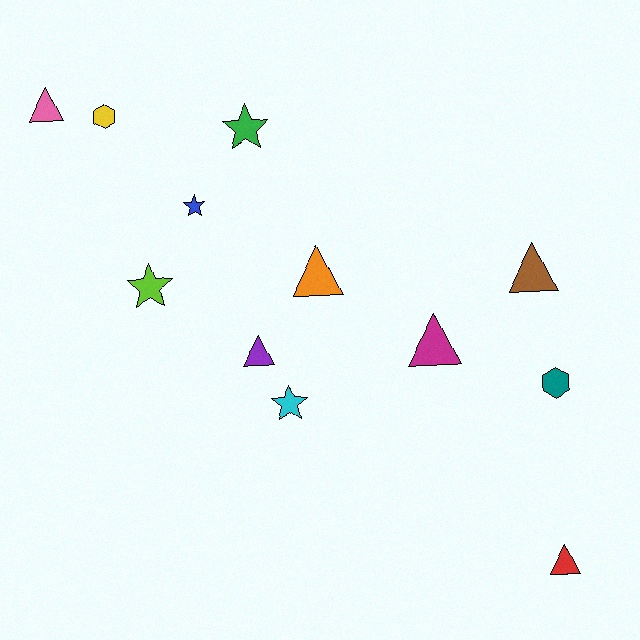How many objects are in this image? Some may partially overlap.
There are 12 objects.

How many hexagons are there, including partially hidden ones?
There are 2 hexagons.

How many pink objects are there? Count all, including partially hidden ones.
There is 1 pink object.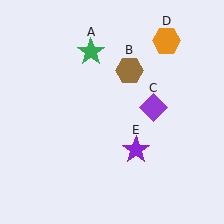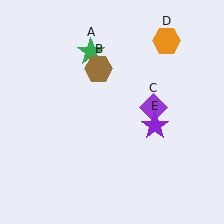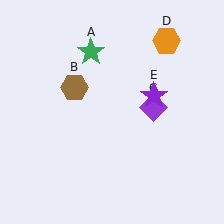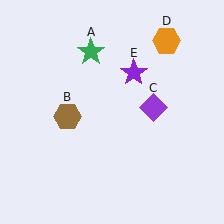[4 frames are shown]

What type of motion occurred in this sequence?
The brown hexagon (object B), purple star (object E) rotated counterclockwise around the center of the scene.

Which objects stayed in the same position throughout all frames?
Green star (object A) and purple diamond (object C) and orange hexagon (object D) remained stationary.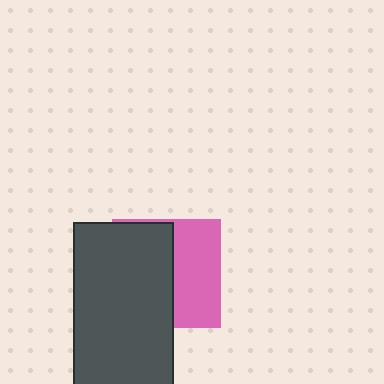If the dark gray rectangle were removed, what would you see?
You would see the complete pink square.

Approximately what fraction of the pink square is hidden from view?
Roughly 55% of the pink square is hidden behind the dark gray rectangle.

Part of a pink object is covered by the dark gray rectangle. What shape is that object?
It is a square.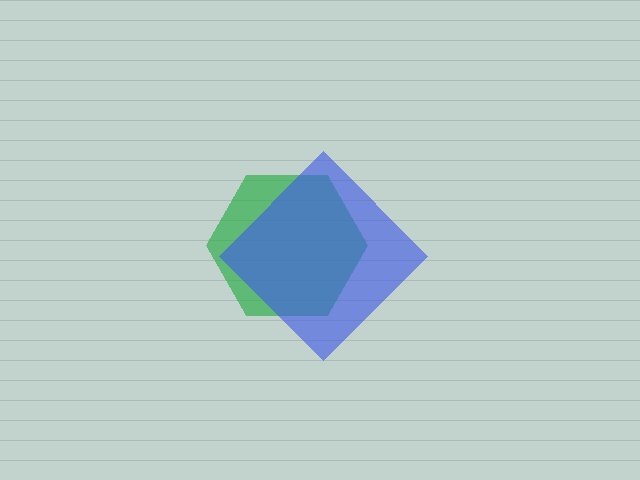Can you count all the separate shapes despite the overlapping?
Yes, there are 2 separate shapes.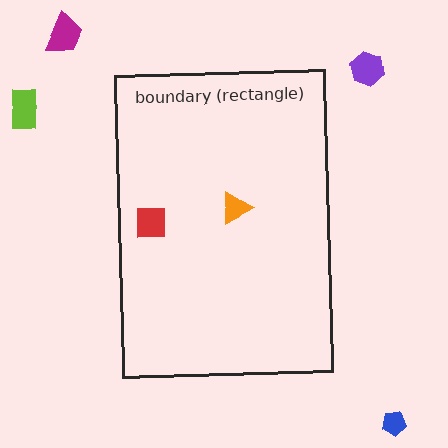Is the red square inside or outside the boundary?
Inside.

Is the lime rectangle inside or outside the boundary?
Outside.